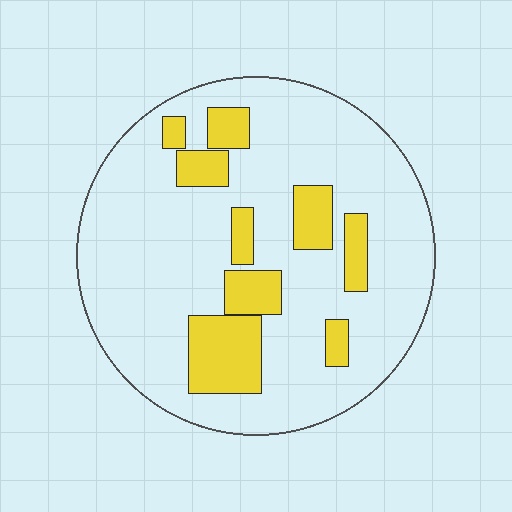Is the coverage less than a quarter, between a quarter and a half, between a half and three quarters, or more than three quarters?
Less than a quarter.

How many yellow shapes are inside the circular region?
9.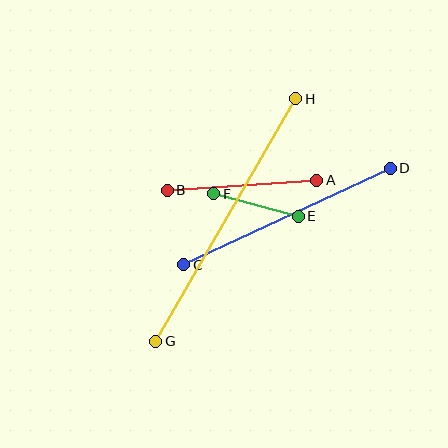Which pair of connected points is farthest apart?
Points G and H are farthest apart.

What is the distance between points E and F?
The distance is approximately 87 pixels.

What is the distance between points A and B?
The distance is approximately 150 pixels.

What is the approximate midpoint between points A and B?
The midpoint is at approximately (242, 185) pixels.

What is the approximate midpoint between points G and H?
The midpoint is at approximately (226, 220) pixels.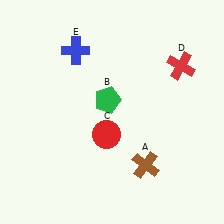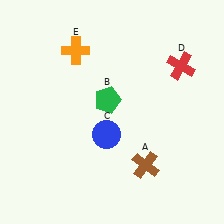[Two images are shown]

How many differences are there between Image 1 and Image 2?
There are 2 differences between the two images.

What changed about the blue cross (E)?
In Image 1, E is blue. In Image 2, it changed to orange.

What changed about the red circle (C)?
In Image 1, C is red. In Image 2, it changed to blue.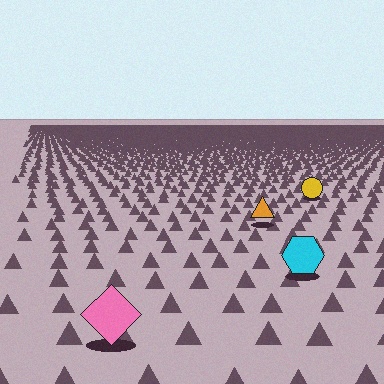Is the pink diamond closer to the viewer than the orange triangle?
Yes. The pink diamond is closer — you can tell from the texture gradient: the ground texture is coarser near it.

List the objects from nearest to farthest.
From nearest to farthest: the pink diamond, the cyan hexagon, the orange triangle, the yellow circle.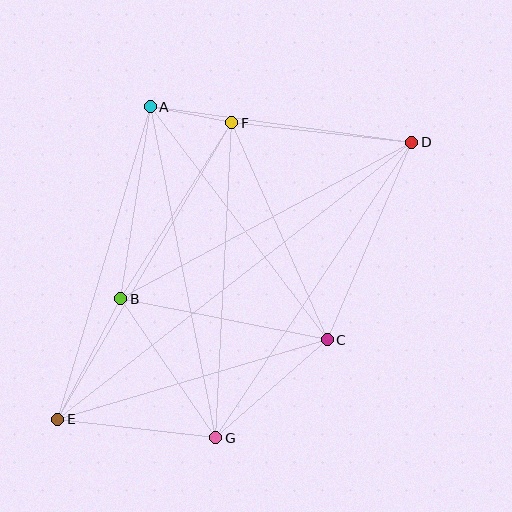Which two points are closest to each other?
Points A and F are closest to each other.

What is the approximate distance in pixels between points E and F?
The distance between E and F is approximately 344 pixels.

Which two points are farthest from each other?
Points D and E are farthest from each other.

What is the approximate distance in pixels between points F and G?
The distance between F and G is approximately 315 pixels.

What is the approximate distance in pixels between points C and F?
The distance between C and F is approximately 237 pixels.